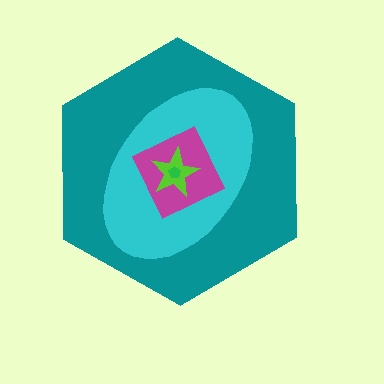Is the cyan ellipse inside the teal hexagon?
Yes.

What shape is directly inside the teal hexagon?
The cyan ellipse.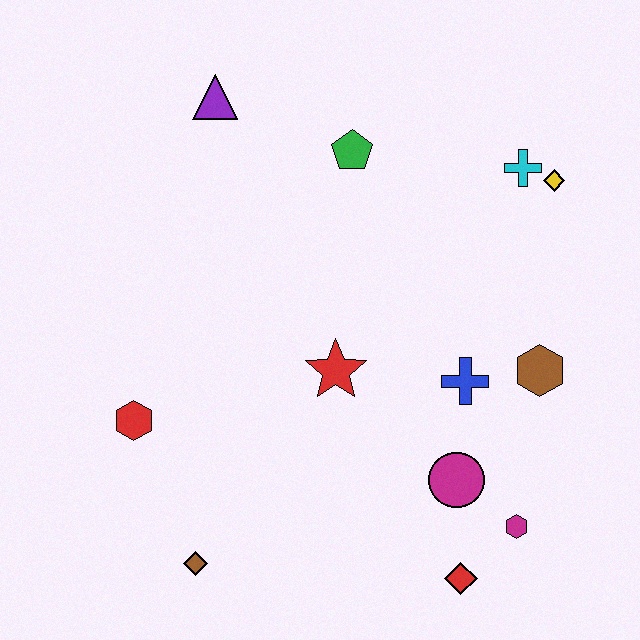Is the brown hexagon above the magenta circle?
Yes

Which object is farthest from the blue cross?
The purple triangle is farthest from the blue cross.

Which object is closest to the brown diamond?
The red hexagon is closest to the brown diamond.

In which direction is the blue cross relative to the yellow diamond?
The blue cross is below the yellow diamond.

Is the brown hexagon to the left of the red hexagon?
No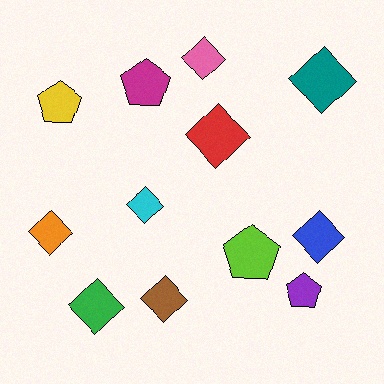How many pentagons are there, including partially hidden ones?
There are 4 pentagons.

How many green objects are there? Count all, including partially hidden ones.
There is 1 green object.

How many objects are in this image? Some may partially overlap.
There are 12 objects.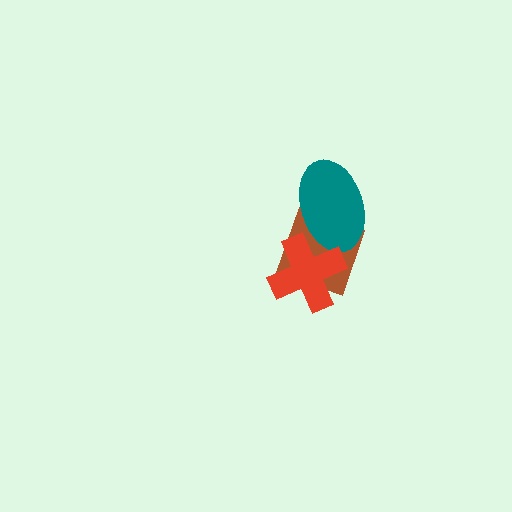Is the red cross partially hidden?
No, no other shape covers it.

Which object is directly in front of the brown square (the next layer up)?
The teal ellipse is directly in front of the brown square.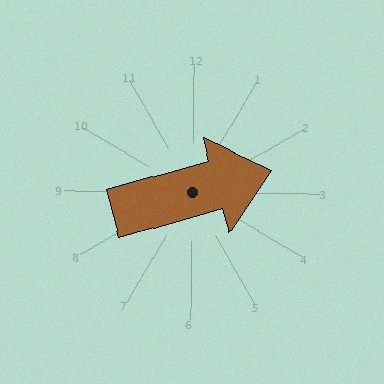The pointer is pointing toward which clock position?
Roughly 2 o'clock.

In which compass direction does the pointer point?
East.